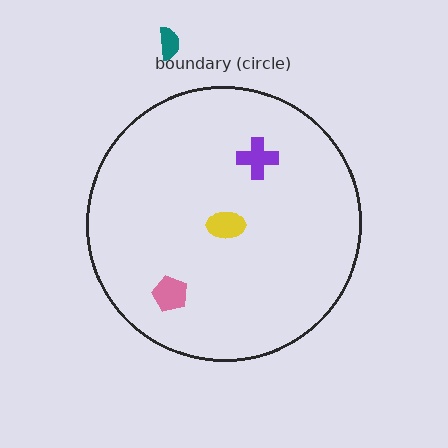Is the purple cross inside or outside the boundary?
Inside.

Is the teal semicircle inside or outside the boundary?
Outside.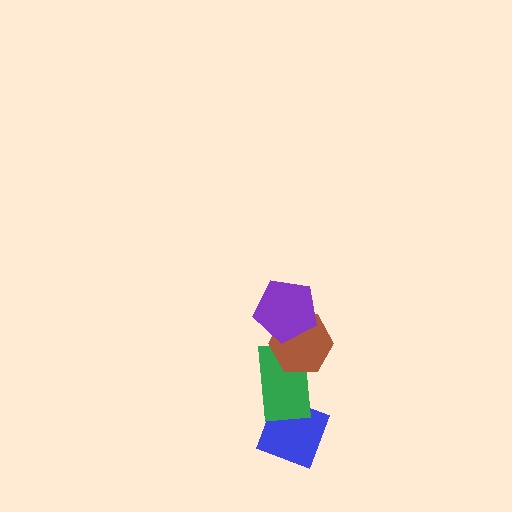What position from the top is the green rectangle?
The green rectangle is 3rd from the top.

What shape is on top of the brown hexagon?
The purple pentagon is on top of the brown hexagon.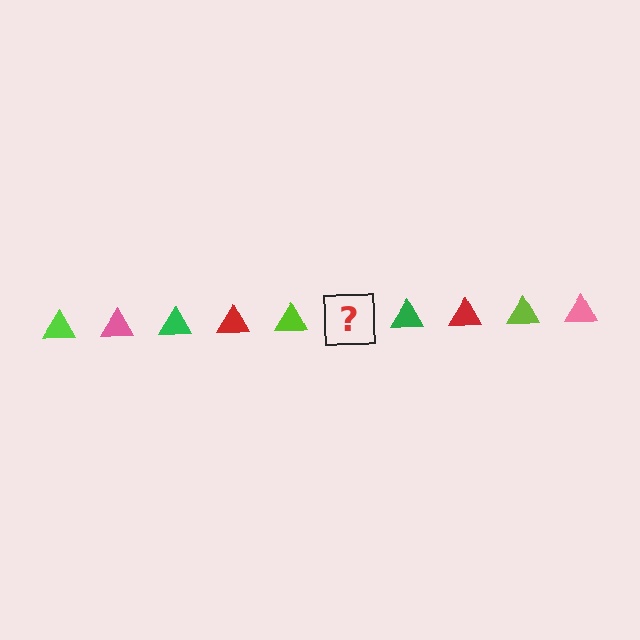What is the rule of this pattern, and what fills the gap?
The rule is that the pattern cycles through lime, pink, green, red triangles. The gap should be filled with a pink triangle.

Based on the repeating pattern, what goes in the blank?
The blank should be a pink triangle.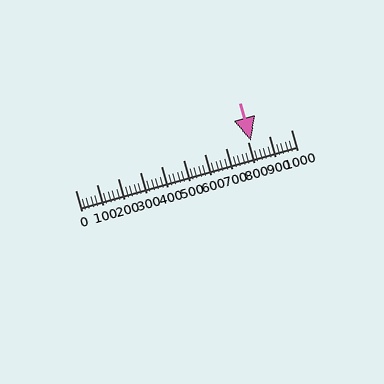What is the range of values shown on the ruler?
The ruler shows values from 0 to 1000.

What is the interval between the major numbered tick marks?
The major tick marks are spaced 100 units apart.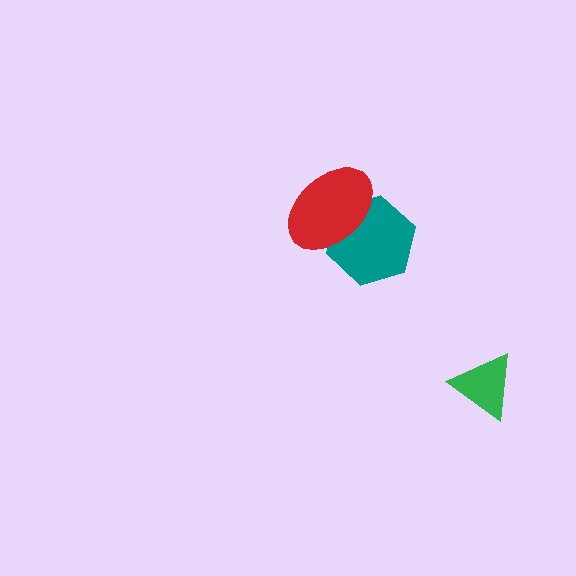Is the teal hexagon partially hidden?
Yes, it is partially covered by another shape.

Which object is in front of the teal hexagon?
The red ellipse is in front of the teal hexagon.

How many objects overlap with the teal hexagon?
1 object overlaps with the teal hexagon.